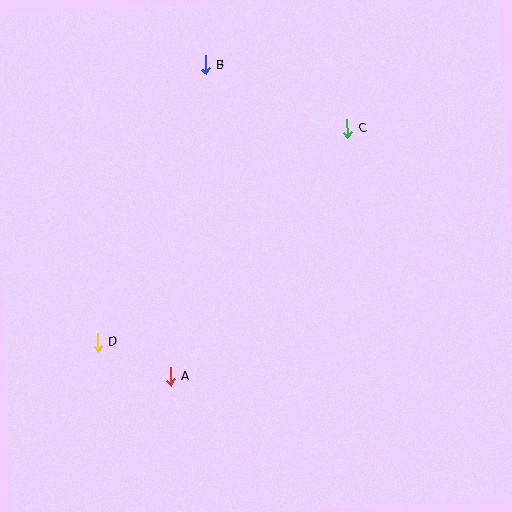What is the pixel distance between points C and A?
The distance between C and A is 304 pixels.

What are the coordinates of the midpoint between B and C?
The midpoint between B and C is at (276, 97).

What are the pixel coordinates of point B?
Point B is at (205, 65).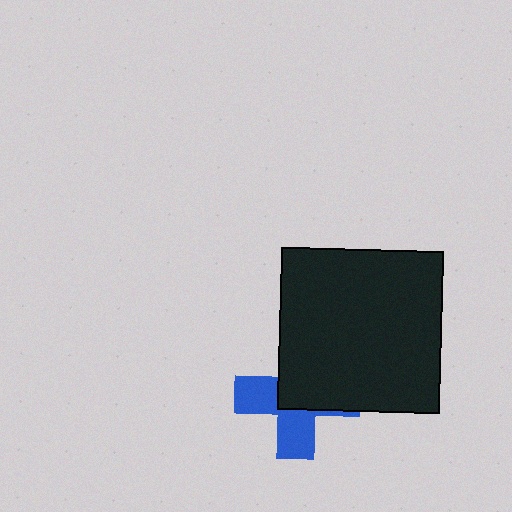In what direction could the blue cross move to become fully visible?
The blue cross could move toward the lower-left. That would shift it out from behind the black square entirely.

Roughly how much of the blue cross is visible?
About half of it is visible (roughly 45%).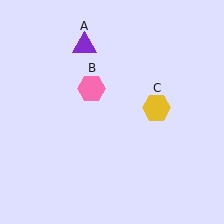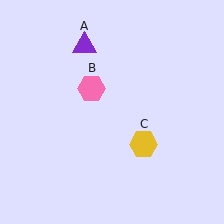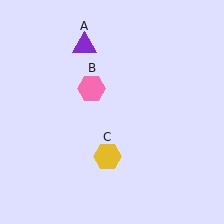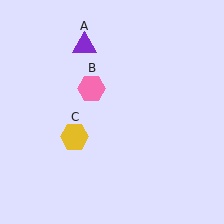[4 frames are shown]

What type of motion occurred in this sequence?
The yellow hexagon (object C) rotated clockwise around the center of the scene.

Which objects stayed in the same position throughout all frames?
Purple triangle (object A) and pink hexagon (object B) remained stationary.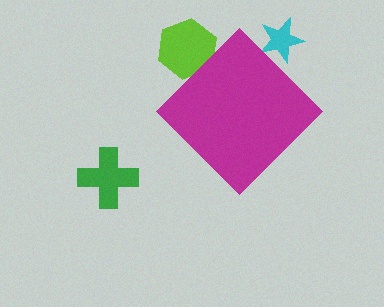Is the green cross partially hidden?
No, the green cross is fully visible.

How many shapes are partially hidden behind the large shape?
2 shapes are partially hidden.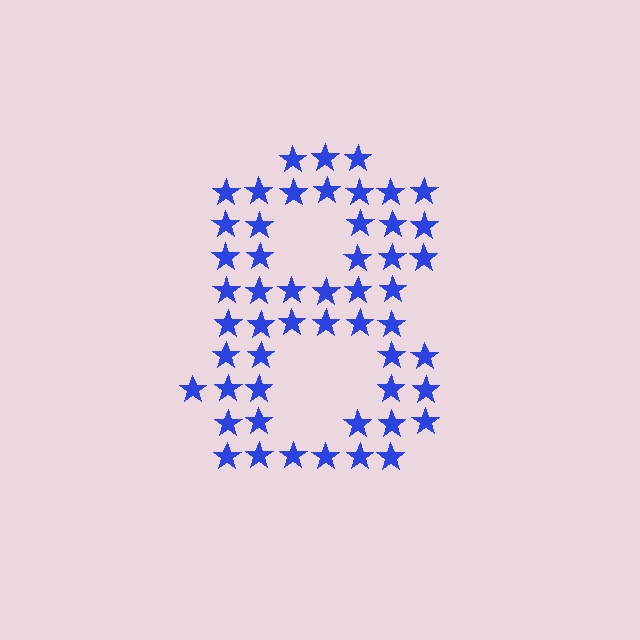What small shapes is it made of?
It is made of small stars.